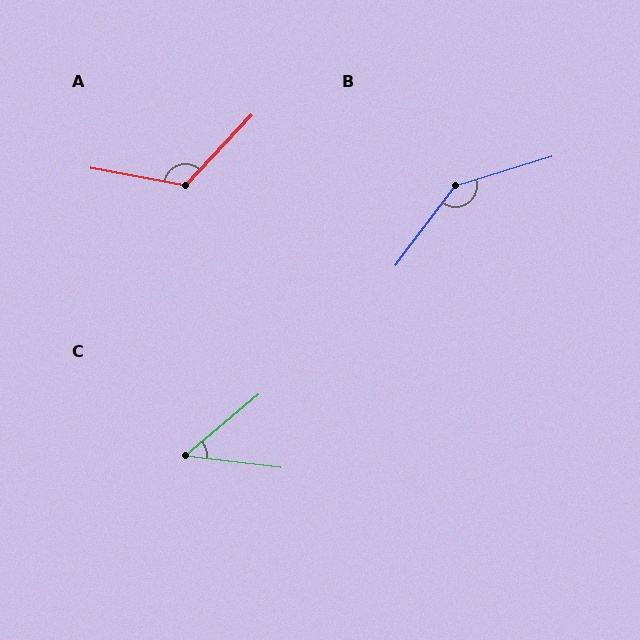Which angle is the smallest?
C, at approximately 47 degrees.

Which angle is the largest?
B, at approximately 144 degrees.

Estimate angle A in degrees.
Approximately 123 degrees.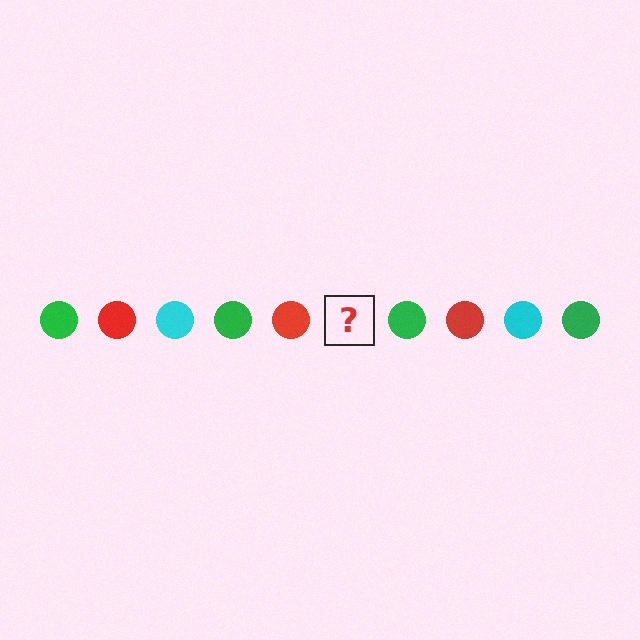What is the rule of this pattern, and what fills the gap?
The rule is that the pattern cycles through green, red, cyan circles. The gap should be filled with a cyan circle.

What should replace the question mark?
The question mark should be replaced with a cyan circle.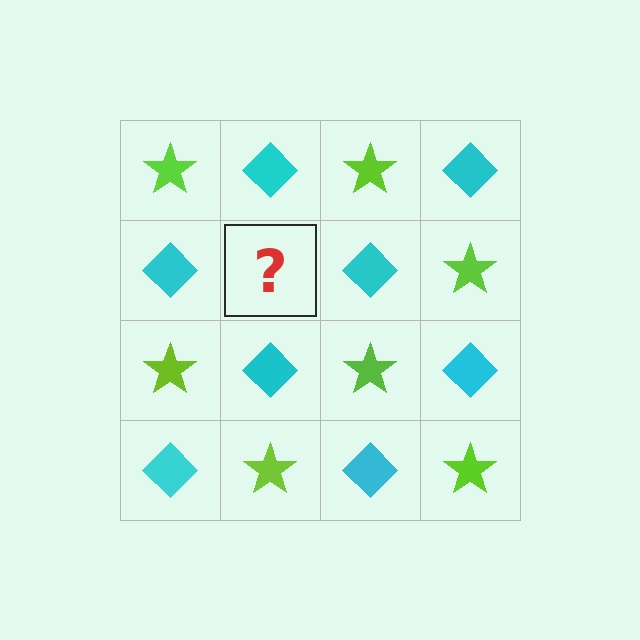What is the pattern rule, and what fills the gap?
The rule is that it alternates lime star and cyan diamond in a checkerboard pattern. The gap should be filled with a lime star.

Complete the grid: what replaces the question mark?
The question mark should be replaced with a lime star.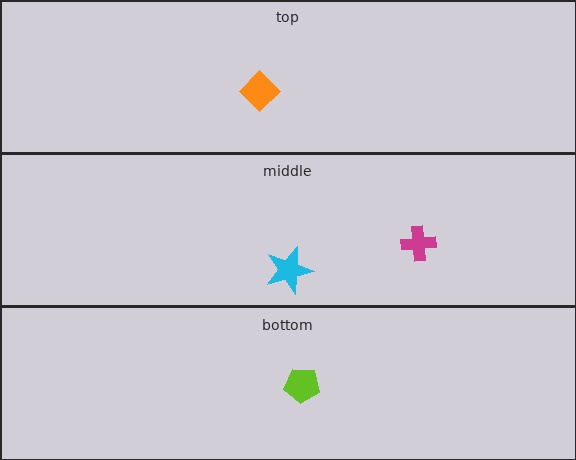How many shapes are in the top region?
1.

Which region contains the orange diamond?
The top region.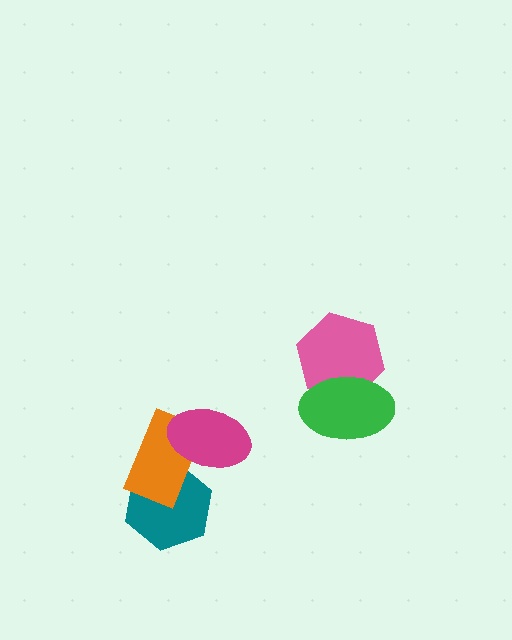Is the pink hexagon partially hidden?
Yes, it is partially covered by another shape.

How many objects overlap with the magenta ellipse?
2 objects overlap with the magenta ellipse.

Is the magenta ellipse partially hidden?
No, no other shape covers it.